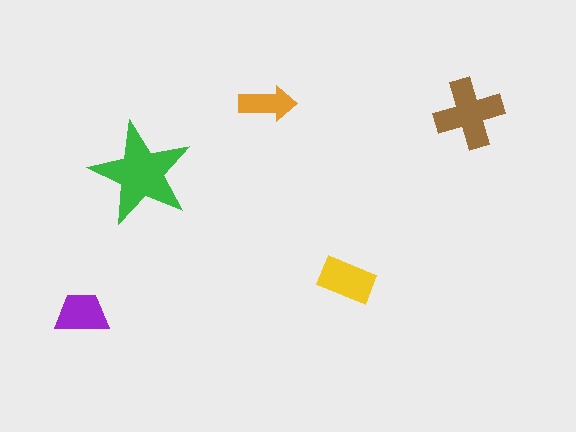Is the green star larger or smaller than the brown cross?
Larger.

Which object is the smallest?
The orange arrow.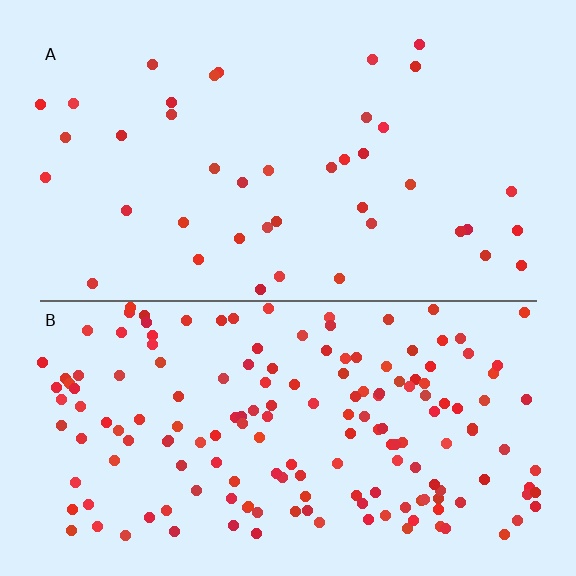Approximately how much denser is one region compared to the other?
Approximately 4.1× — region B over region A.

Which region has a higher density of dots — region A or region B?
B (the bottom).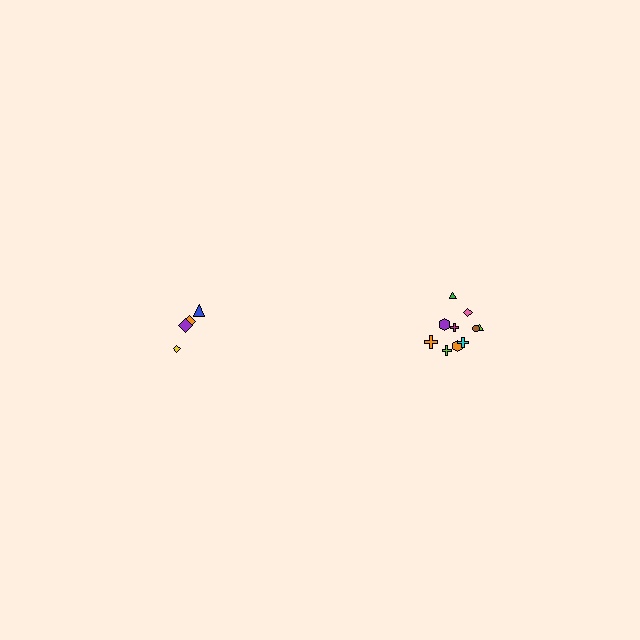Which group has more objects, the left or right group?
The right group.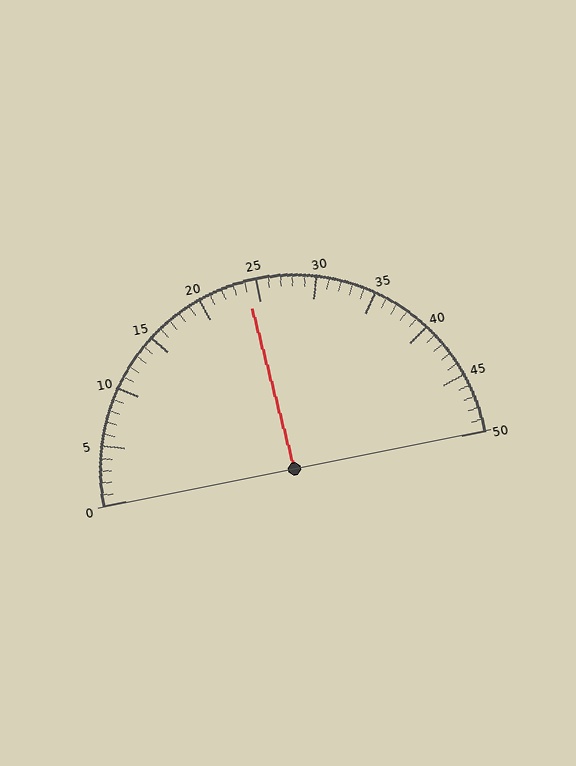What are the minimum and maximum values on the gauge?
The gauge ranges from 0 to 50.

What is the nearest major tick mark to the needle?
The nearest major tick mark is 25.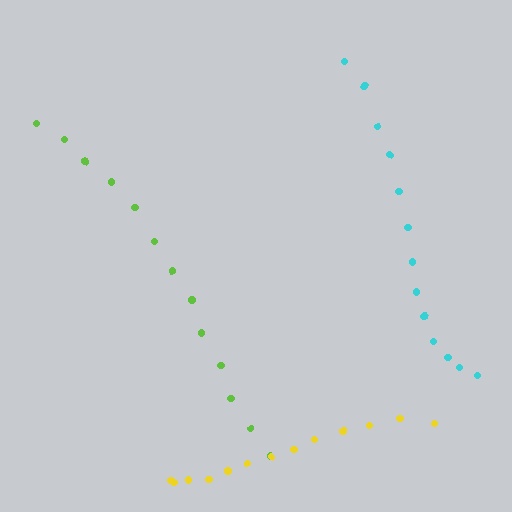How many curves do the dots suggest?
There are 3 distinct paths.